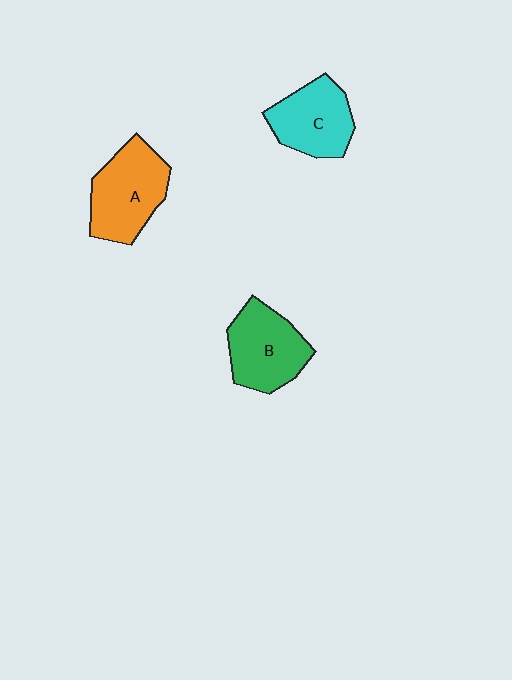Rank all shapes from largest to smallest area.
From largest to smallest: A (orange), B (green), C (cyan).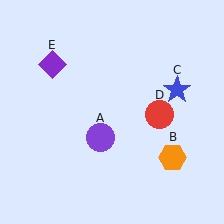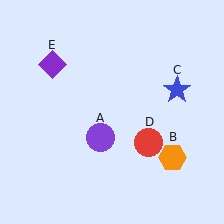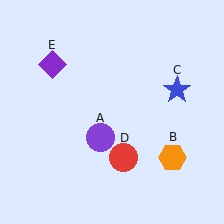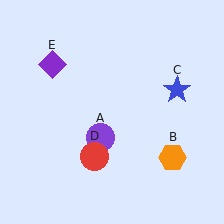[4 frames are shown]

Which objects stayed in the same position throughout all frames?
Purple circle (object A) and orange hexagon (object B) and blue star (object C) and purple diamond (object E) remained stationary.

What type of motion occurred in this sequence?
The red circle (object D) rotated clockwise around the center of the scene.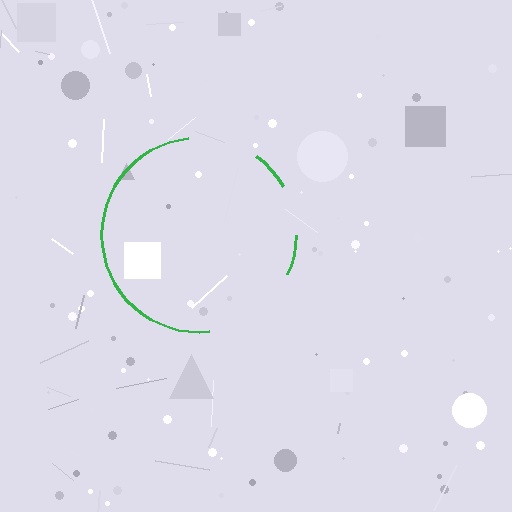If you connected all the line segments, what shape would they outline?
They would outline a circle.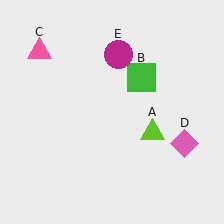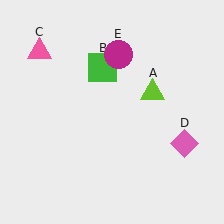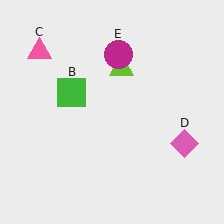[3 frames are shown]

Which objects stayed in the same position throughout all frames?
Pink triangle (object C) and pink diamond (object D) and magenta circle (object E) remained stationary.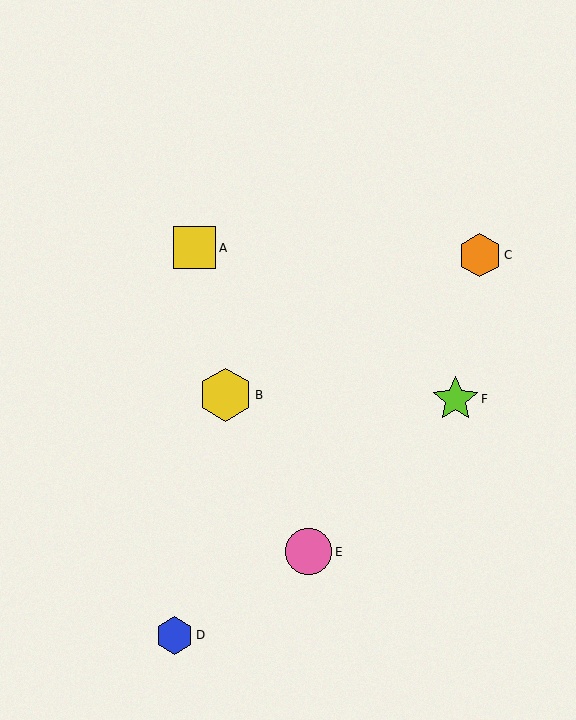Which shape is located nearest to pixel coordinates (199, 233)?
The yellow square (labeled A) at (195, 248) is nearest to that location.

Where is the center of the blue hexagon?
The center of the blue hexagon is at (174, 635).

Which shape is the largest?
The yellow hexagon (labeled B) is the largest.